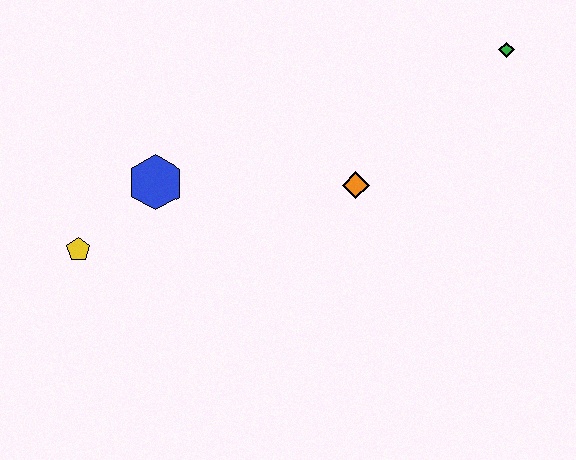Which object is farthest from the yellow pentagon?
The green diamond is farthest from the yellow pentagon.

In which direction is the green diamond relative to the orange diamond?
The green diamond is to the right of the orange diamond.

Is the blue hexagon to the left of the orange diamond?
Yes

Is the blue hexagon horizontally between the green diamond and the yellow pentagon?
Yes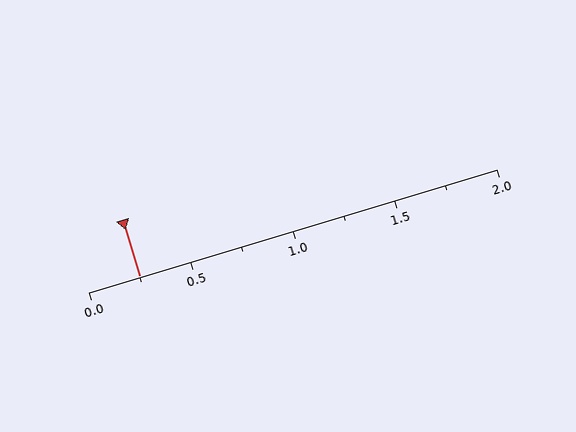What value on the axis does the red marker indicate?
The marker indicates approximately 0.25.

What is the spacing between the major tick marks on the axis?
The major ticks are spaced 0.5 apart.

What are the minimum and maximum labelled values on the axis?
The axis runs from 0.0 to 2.0.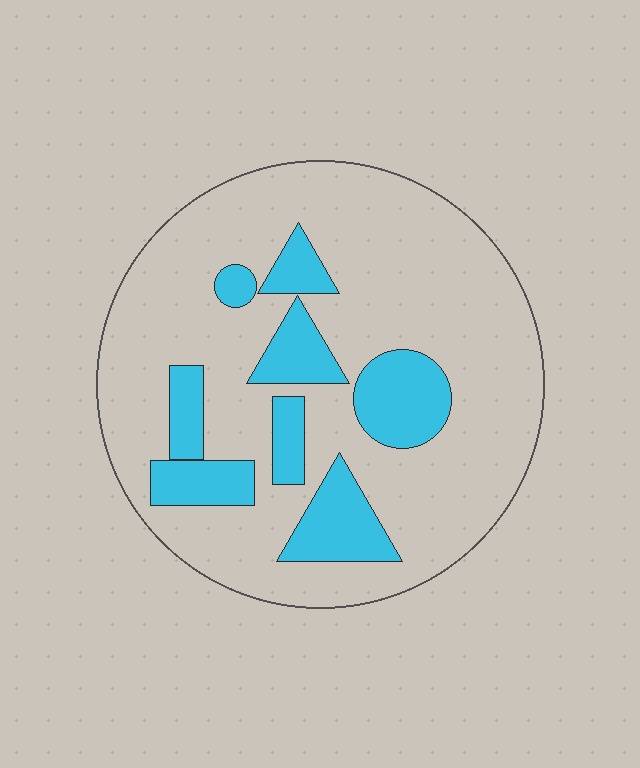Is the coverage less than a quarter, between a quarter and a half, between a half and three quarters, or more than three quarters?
Less than a quarter.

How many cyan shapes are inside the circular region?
8.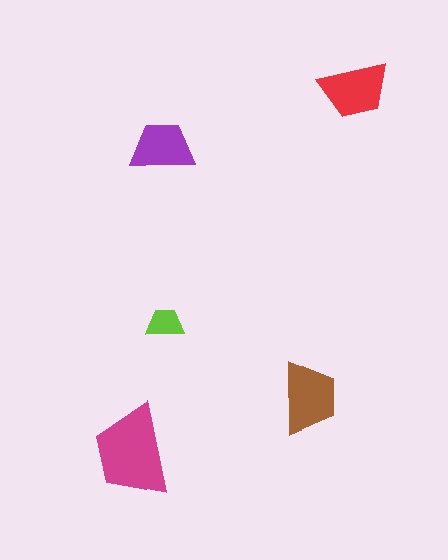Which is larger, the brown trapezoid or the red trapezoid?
The brown one.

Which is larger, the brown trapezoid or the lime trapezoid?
The brown one.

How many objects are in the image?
There are 5 objects in the image.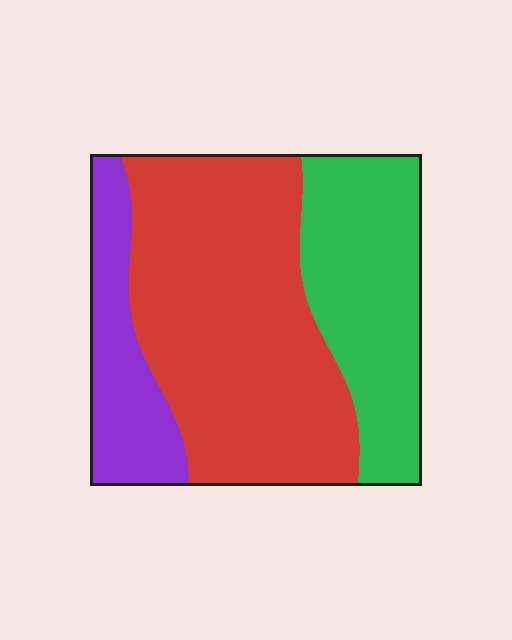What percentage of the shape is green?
Green takes up between a sixth and a third of the shape.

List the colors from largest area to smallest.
From largest to smallest: red, green, purple.